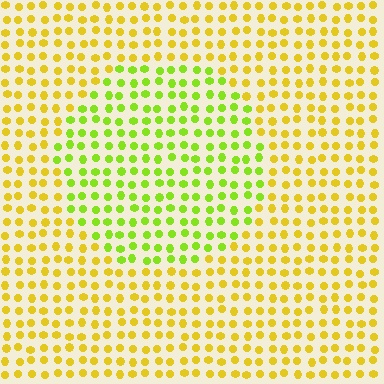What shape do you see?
I see a circle.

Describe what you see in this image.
The image is filled with small yellow elements in a uniform arrangement. A circle-shaped region is visible where the elements are tinted to a slightly different hue, forming a subtle color boundary.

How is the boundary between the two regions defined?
The boundary is defined purely by a slight shift in hue (about 37 degrees). Spacing, size, and orientation are identical on both sides.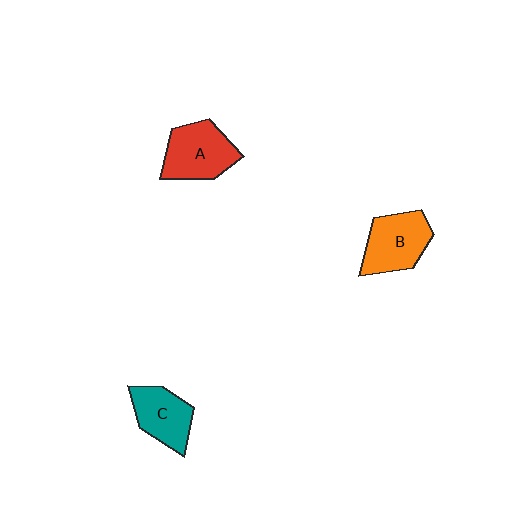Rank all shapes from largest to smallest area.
From largest to smallest: A (red), B (orange), C (teal).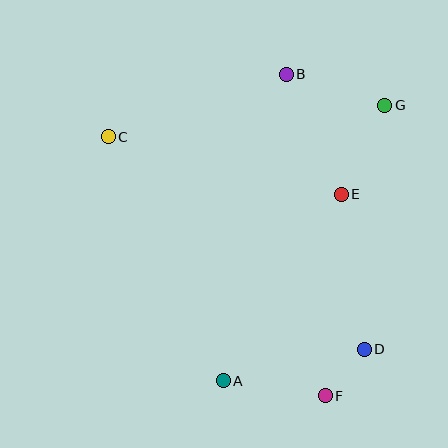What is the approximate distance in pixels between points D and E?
The distance between D and E is approximately 157 pixels.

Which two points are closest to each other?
Points D and F are closest to each other.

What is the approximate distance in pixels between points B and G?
The distance between B and G is approximately 103 pixels.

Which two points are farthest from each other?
Points C and F are farthest from each other.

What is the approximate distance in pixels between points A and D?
The distance between A and D is approximately 145 pixels.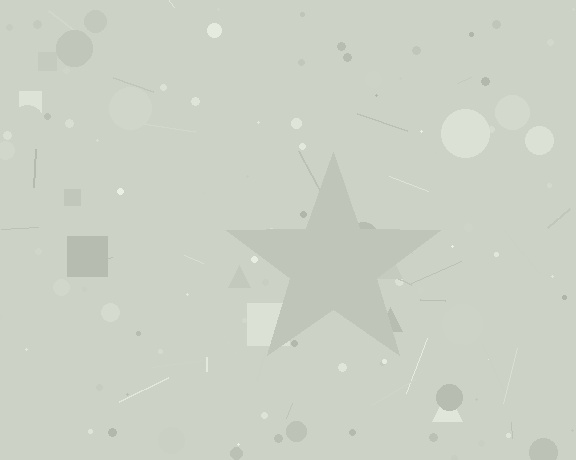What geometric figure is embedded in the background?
A star is embedded in the background.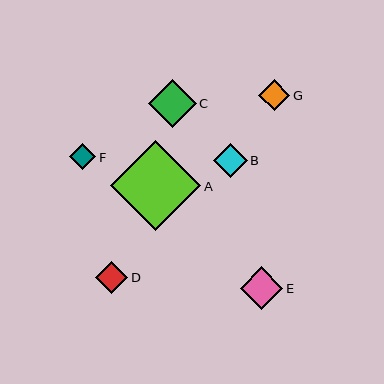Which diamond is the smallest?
Diamond F is the smallest with a size of approximately 26 pixels.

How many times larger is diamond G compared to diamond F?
Diamond G is approximately 1.2 times the size of diamond F.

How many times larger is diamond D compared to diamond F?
Diamond D is approximately 1.2 times the size of diamond F.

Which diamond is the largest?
Diamond A is the largest with a size of approximately 90 pixels.